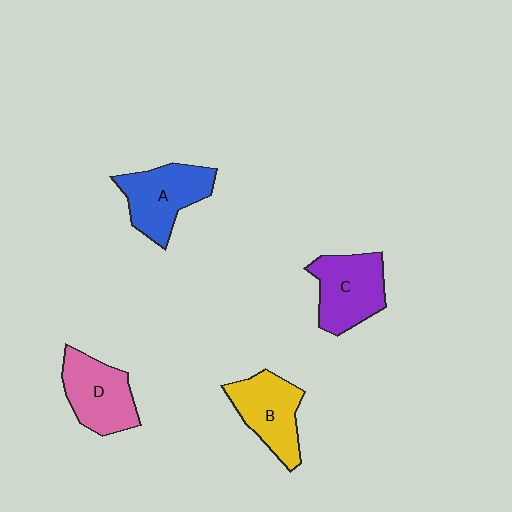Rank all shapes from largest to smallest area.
From largest to smallest: A (blue), C (purple), D (pink), B (yellow).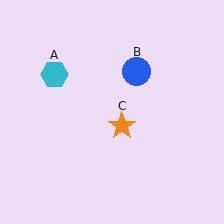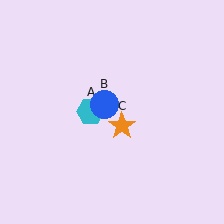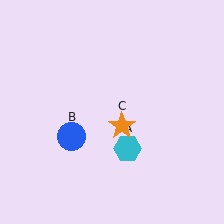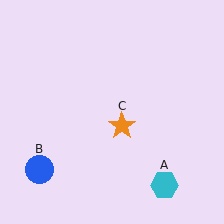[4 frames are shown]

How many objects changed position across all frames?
2 objects changed position: cyan hexagon (object A), blue circle (object B).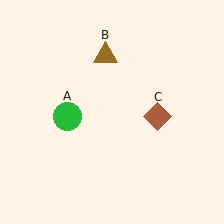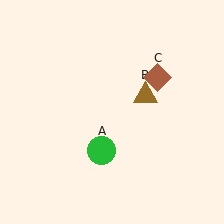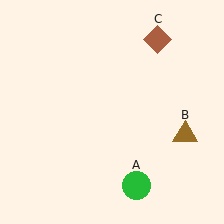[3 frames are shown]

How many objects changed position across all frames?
3 objects changed position: green circle (object A), brown triangle (object B), brown diamond (object C).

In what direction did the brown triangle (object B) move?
The brown triangle (object B) moved down and to the right.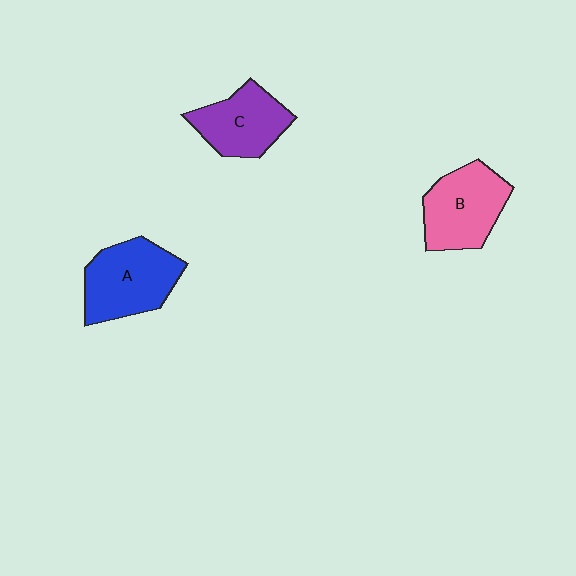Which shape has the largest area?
Shape A (blue).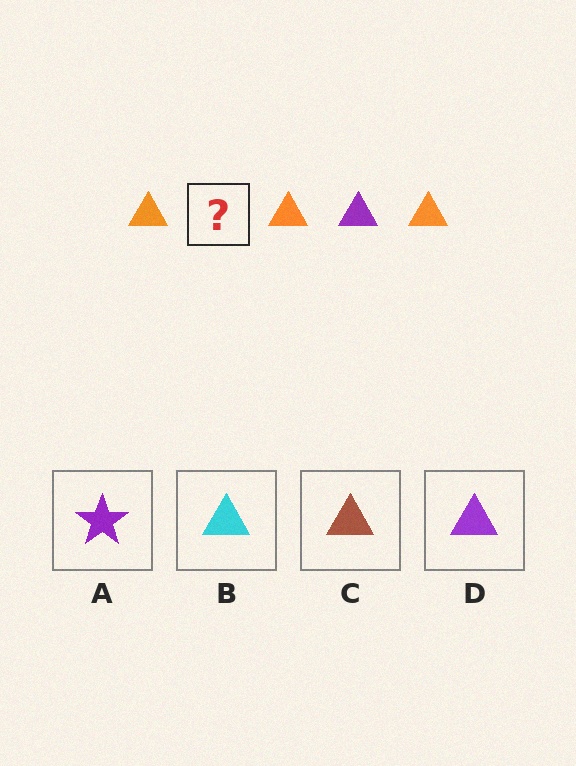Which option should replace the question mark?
Option D.